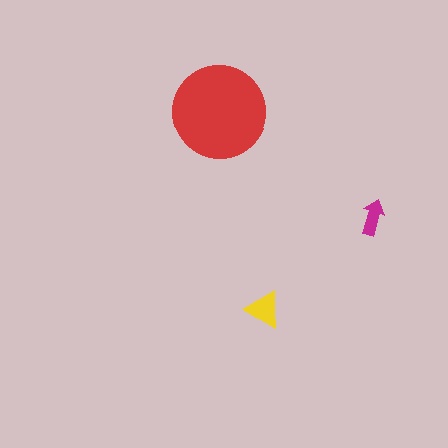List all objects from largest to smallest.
The red circle, the yellow triangle, the magenta arrow.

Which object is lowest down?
The yellow triangle is bottommost.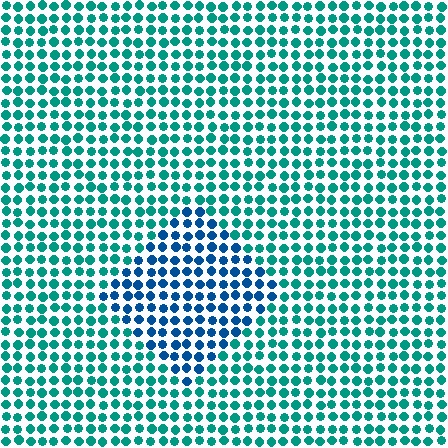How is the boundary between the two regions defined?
The boundary is defined purely by a slight shift in hue (about 38 degrees). Spacing, size, and orientation are identical on both sides.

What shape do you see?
I see a diamond.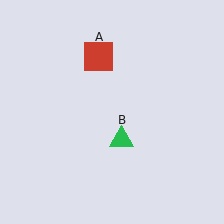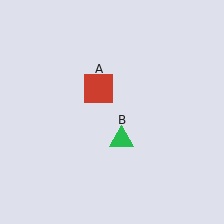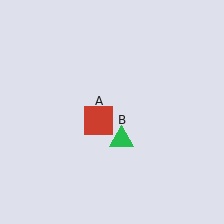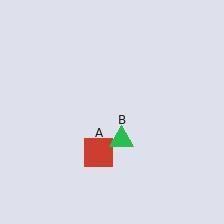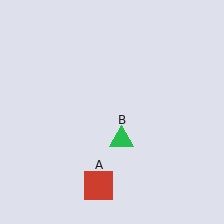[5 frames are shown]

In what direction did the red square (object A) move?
The red square (object A) moved down.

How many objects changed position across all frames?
1 object changed position: red square (object A).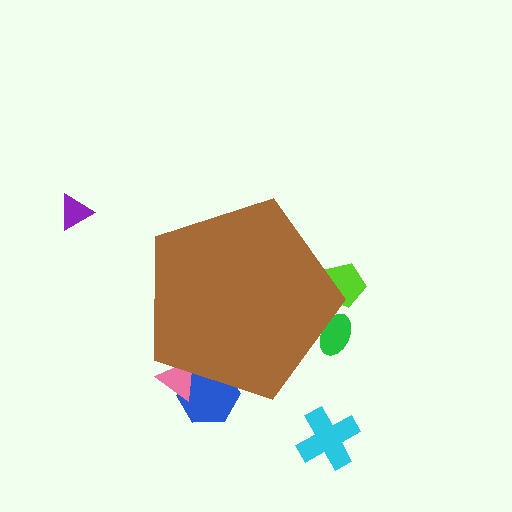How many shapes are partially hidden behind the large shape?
4 shapes are partially hidden.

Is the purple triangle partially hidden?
No, the purple triangle is fully visible.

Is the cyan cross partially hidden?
No, the cyan cross is fully visible.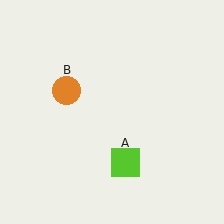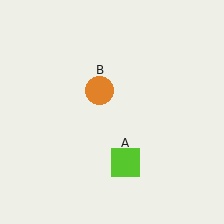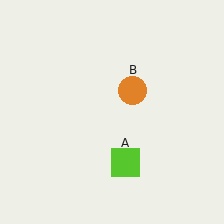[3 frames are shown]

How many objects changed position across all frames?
1 object changed position: orange circle (object B).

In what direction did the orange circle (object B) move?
The orange circle (object B) moved right.